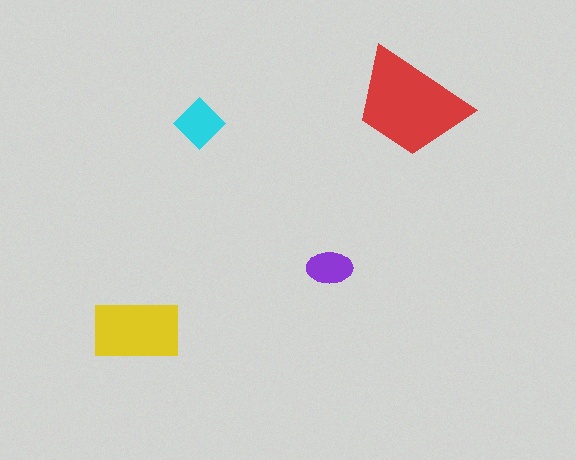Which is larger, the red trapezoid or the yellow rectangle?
The red trapezoid.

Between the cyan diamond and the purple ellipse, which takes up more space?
The cyan diamond.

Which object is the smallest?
The purple ellipse.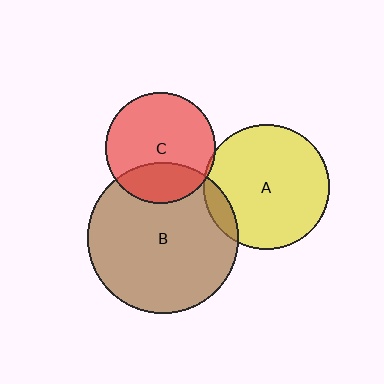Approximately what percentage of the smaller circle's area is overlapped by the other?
Approximately 5%.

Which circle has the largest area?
Circle B (brown).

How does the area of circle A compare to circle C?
Approximately 1.3 times.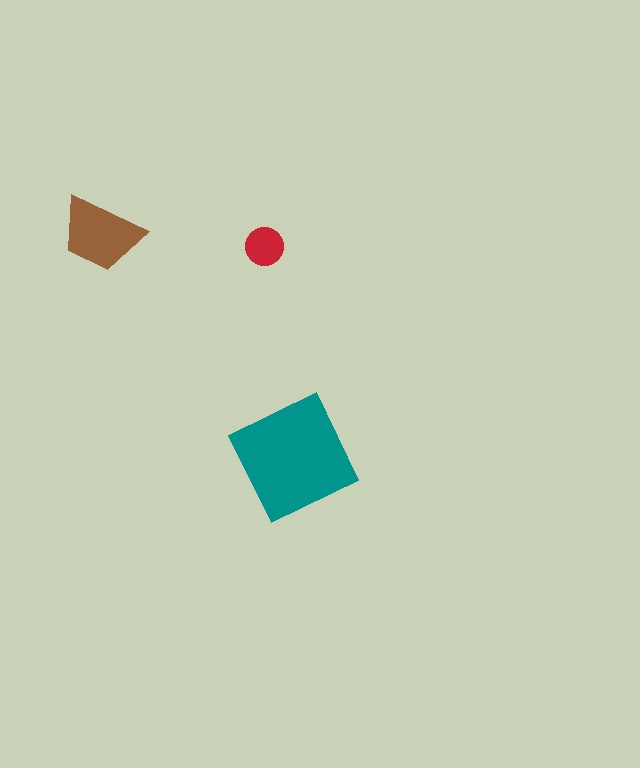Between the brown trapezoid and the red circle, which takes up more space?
The brown trapezoid.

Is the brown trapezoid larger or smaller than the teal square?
Smaller.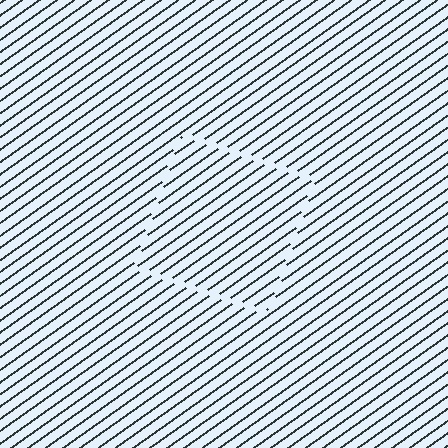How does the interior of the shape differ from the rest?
The interior of the shape contains the same grating, shifted by half a period — the contour is defined by the phase discontinuity where line-ends from the inner and outer gratings abut.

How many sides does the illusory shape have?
4 sides — the line-ends trace a square.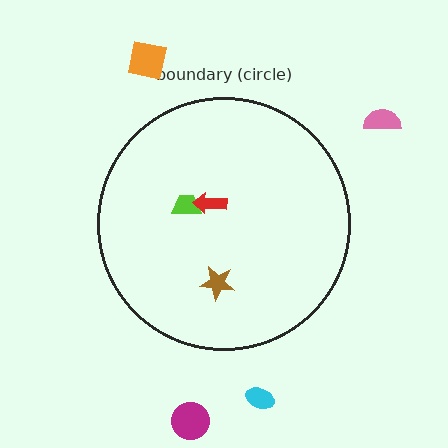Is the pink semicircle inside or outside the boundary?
Outside.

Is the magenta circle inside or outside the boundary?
Outside.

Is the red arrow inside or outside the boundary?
Inside.